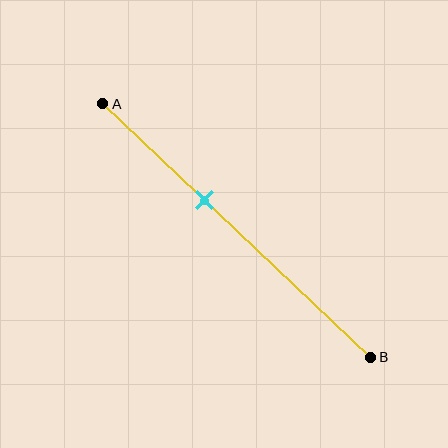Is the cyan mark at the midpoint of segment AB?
No, the mark is at about 40% from A, not at the 50% midpoint.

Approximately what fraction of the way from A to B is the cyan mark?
The cyan mark is approximately 40% of the way from A to B.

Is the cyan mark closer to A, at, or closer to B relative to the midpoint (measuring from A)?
The cyan mark is closer to point A than the midpoint of segment AB.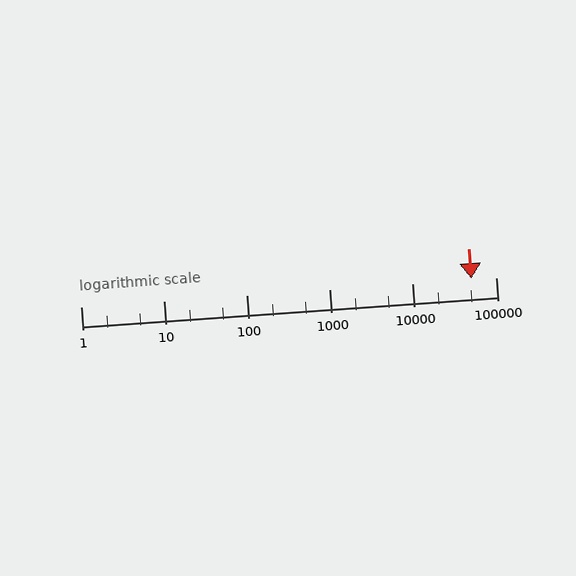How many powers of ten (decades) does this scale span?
The scale spans 5 decades, from 1 to 100000.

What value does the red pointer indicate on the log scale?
The pointer indicates approximately 51000.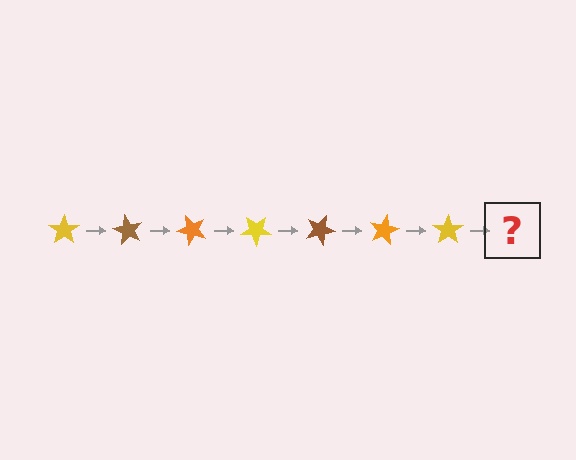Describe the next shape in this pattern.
It should be a brown star, rotated 420 degrees from the start.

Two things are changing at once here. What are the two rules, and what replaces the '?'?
The two rules are that it rotates 60 degrees each step and the color cycles through yellow, brown, and orange. The '?' should be a brown star, rotated 420 degrees from the start.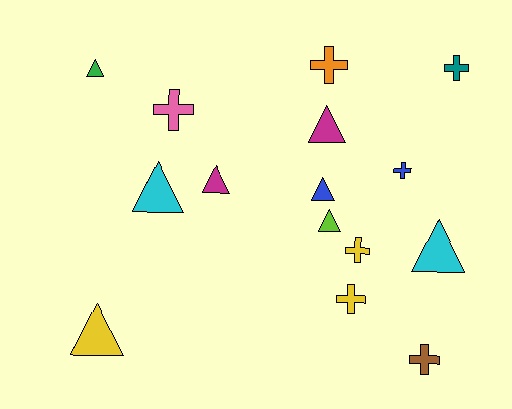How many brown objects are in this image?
There is 1 brown object.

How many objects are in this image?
There are 15 objects.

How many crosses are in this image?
There are 7 crosses.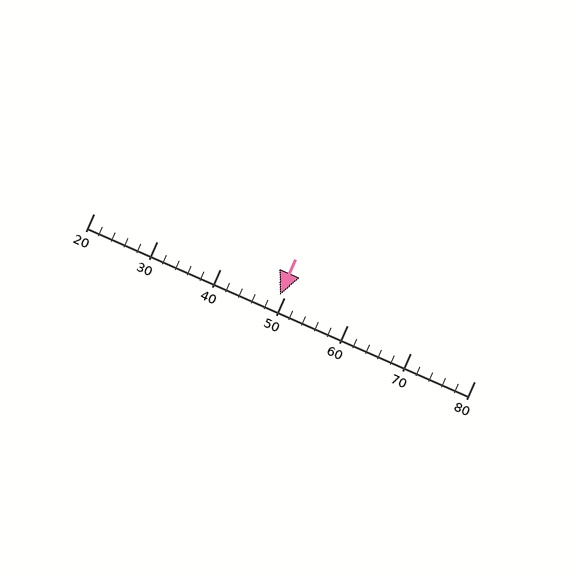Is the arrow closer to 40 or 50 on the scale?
The arrow is closer to 50.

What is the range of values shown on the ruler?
The ruler shows values from 20 to 80.